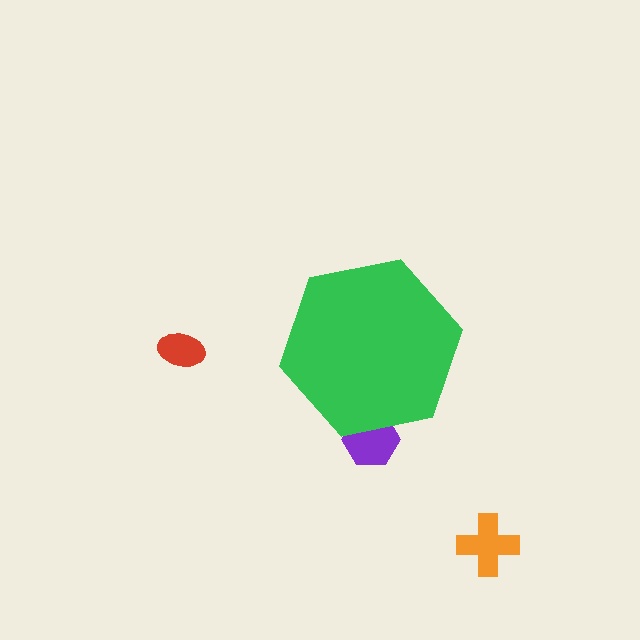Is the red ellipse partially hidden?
No, the red ellipse is fully visible.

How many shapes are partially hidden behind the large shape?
1 shape is partially hidden.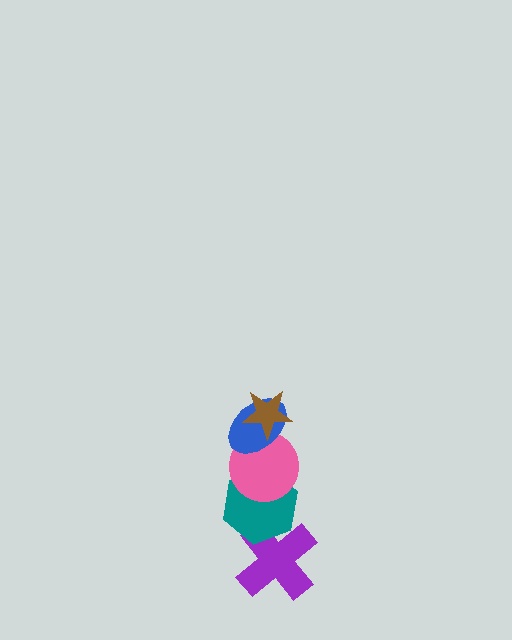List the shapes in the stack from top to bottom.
From top to bottom: the brown star, the blue ellipse, the pink circle, the teal hexagon, the purple cross.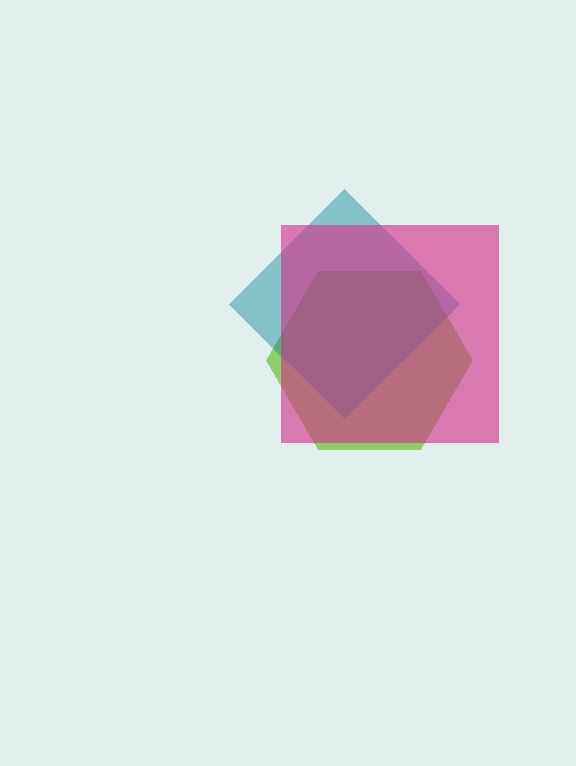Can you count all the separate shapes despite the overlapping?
Yes, there are 3 separate shapes.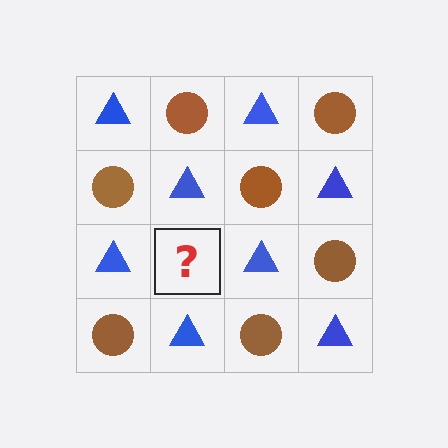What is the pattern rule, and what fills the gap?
The rule is that it alternates blue triangle and brown circle in a checkerboard pattern. The gap should be filled with a brown circle.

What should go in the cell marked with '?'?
The missing cell should contain a brown circle.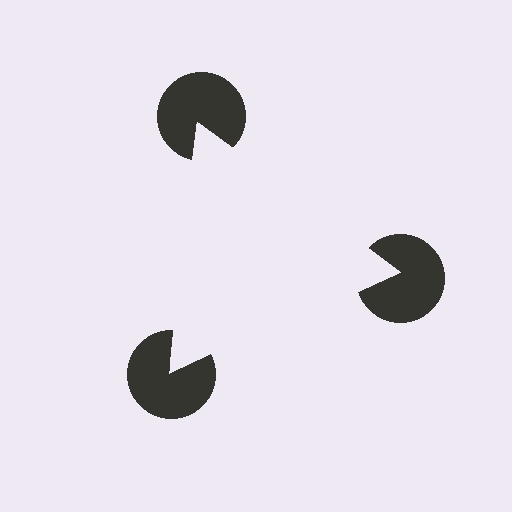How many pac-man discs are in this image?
There are 3 — one at each vertex of the illusory triangle.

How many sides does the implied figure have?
3 sides.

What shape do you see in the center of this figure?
An illusory triangle — its edges are inferred from the aligned wedge cuts in the pac-man discs, not physically drawn.